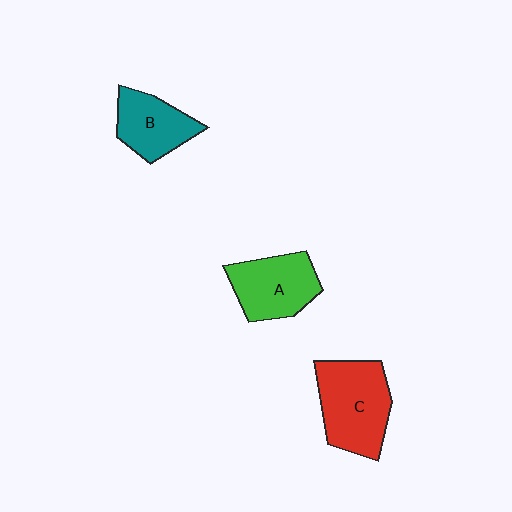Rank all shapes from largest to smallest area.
From largest to smallest: C (red), A (green), B (teal).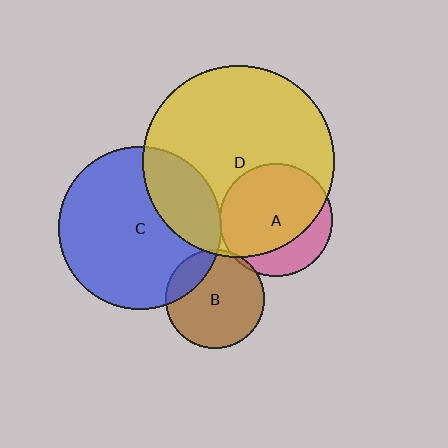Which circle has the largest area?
Circle D (yellow).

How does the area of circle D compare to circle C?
Approximately 1.4 times.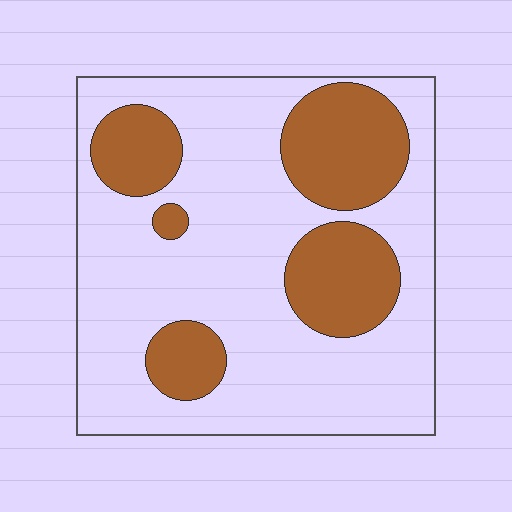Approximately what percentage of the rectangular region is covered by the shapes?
Approximately 30%.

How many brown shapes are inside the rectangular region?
5.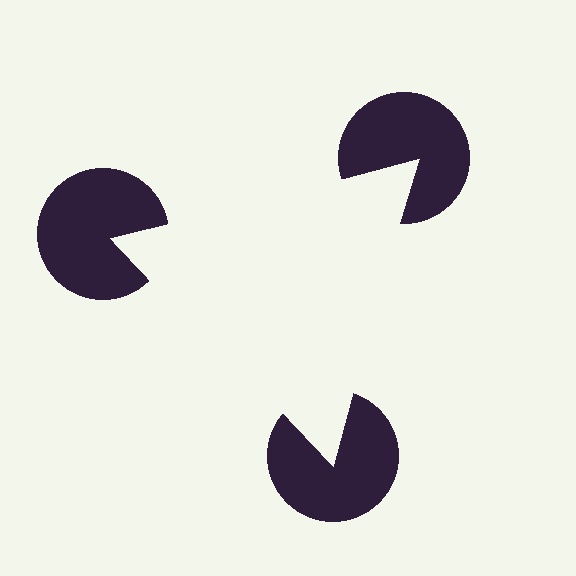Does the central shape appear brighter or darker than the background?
It typically appears slightly brighter than the background, even though no actual brightness change is drawn.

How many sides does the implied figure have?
3 sides.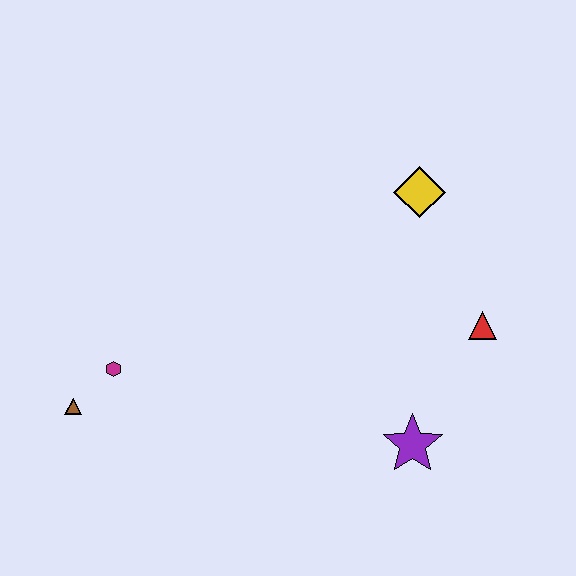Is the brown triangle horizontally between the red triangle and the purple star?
No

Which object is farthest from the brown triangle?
The red triangle is farthest from the brown triangle.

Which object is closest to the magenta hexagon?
The brown triangle is closest to the magenta hexagon.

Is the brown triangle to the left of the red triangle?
Yes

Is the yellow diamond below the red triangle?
No